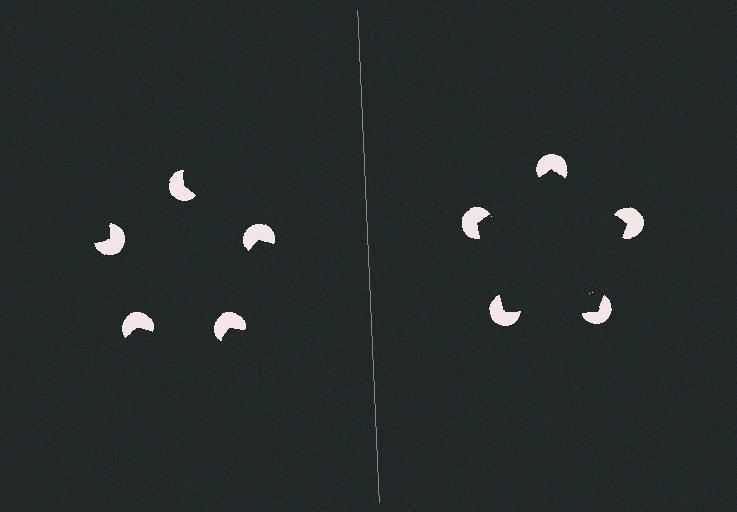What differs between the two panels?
The pac-man discs are positioned identically on both sides; only the wedge orientations differ. On the right they align to a pentagon; on the left they are misaligned.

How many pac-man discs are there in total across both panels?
10 — 5 on each side.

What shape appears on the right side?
An illusory pentagon.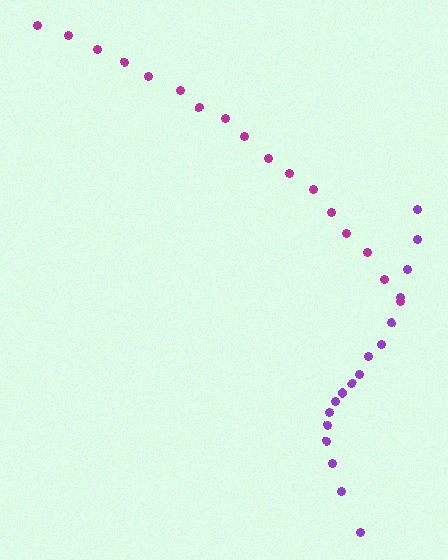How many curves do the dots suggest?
There are 2 distinct paths.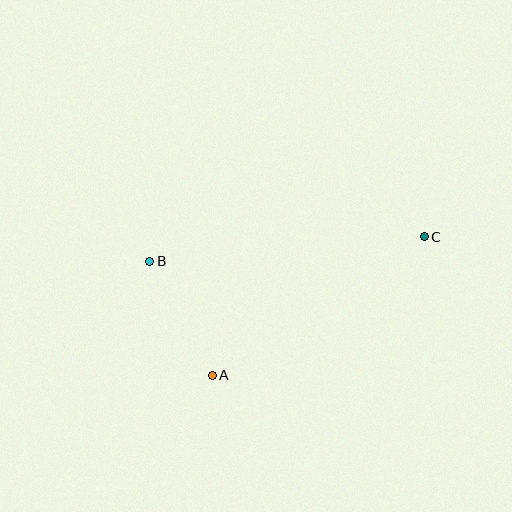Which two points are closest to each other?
Points A and B are closest to each other.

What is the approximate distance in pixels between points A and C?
The distance between A and C is approximately 253 pixels.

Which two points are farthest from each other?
Points B and C are farthest from each other.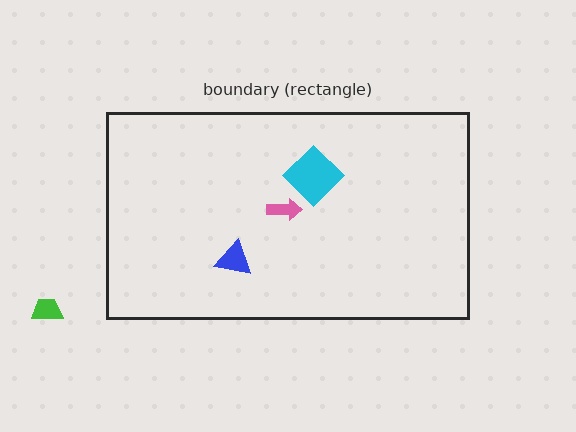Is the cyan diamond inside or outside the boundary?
Inside.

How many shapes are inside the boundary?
3 inside, 1 outside.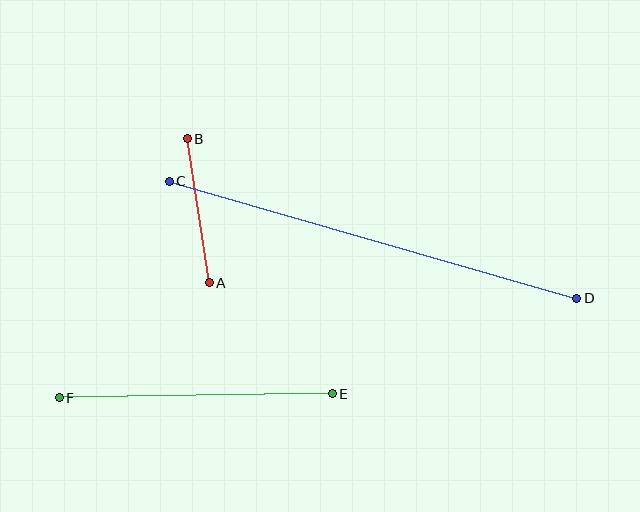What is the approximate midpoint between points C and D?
The midpoint is at approximately (373, 240) pixels.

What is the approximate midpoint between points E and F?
The midpoint is at approximately (196, 396) pixels.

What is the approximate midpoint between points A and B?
The midpoint is at approximately (198, 211) pixels.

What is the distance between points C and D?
The distance is approximately 424 pixels.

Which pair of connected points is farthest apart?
Points C and D are farthest apart.